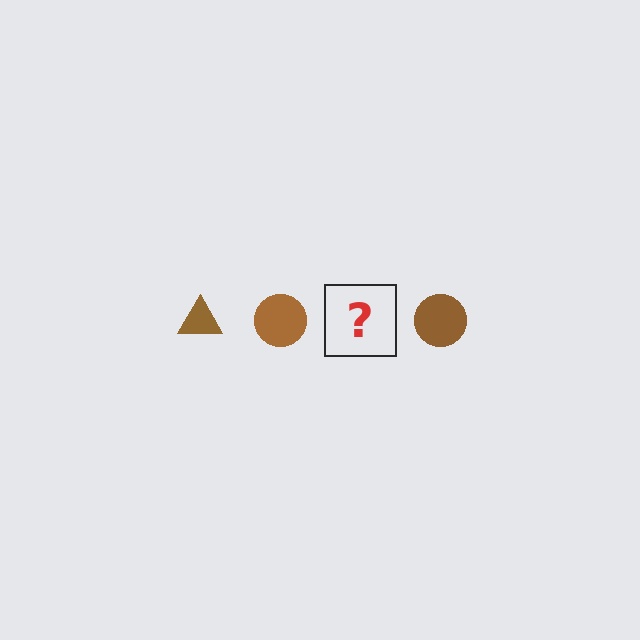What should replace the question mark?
The question mark should be replaced with a brown triangle.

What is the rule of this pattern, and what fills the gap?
The rule is that the pattern cycles through triangle, circle shapes in brown. The gap should be filled with a brown triangle.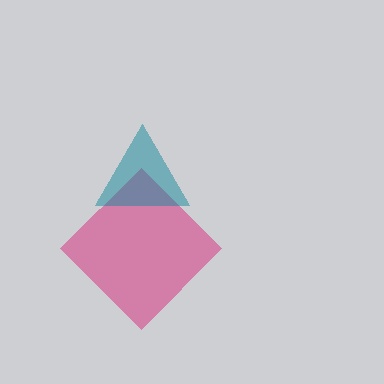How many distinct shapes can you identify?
There are 2 distinct shapes: a magenta diamond, a teal triangle.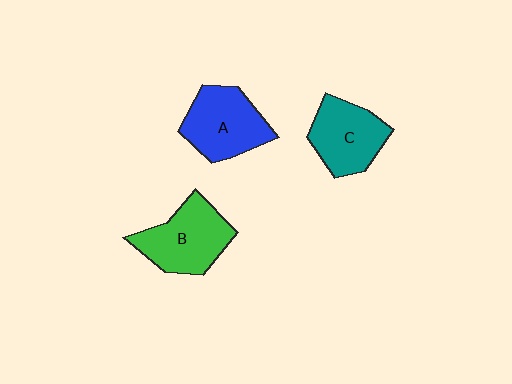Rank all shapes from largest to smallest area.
From largest to smallest: B (green), A (blue), C (teal).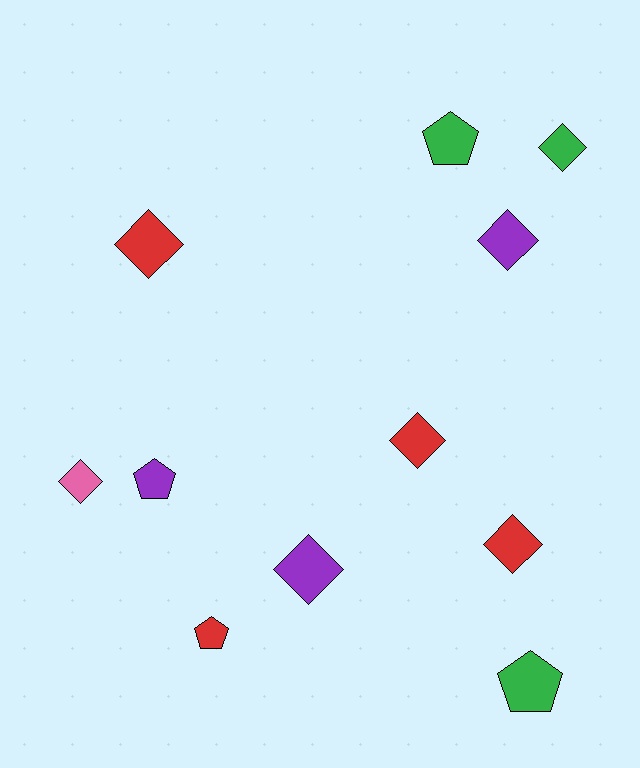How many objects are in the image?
There are 11 objects.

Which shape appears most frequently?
Diamond, with 7 objects.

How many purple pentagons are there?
There is 1 purple pentagon.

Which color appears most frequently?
Red, with 4 objects.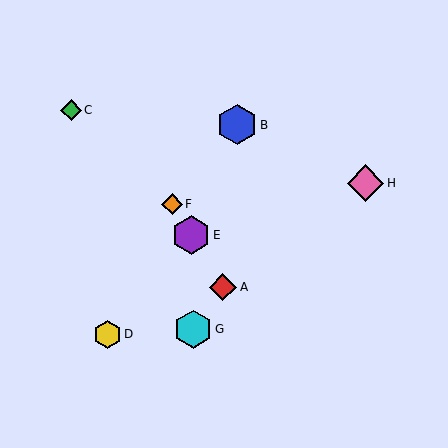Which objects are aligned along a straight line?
Objects A, E, F are aligned along a straight line.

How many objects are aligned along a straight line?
3 objects (A, E, F) are aligned along a straight line.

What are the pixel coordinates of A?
Object A is at (223, 287).